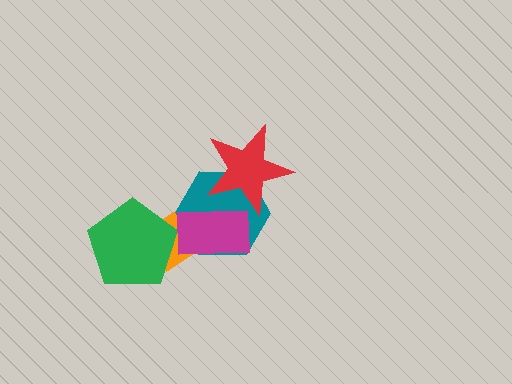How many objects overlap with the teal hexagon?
3 objects overlap with the teal hexagon.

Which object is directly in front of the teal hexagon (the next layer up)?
The red star is directly in front of the teal hexagon.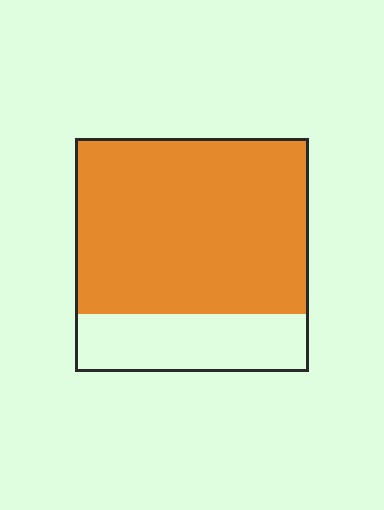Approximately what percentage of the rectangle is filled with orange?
Approximately 75%.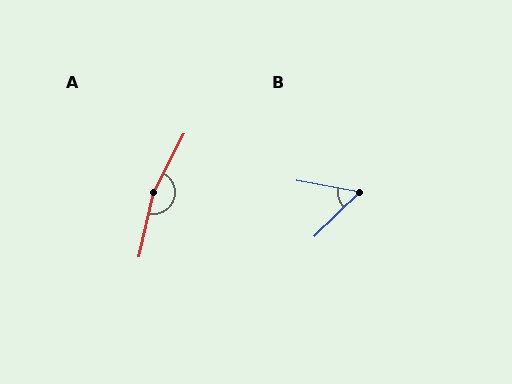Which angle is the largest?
A, at approximately 166 degrees.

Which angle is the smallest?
B, at approximately 55 degrees.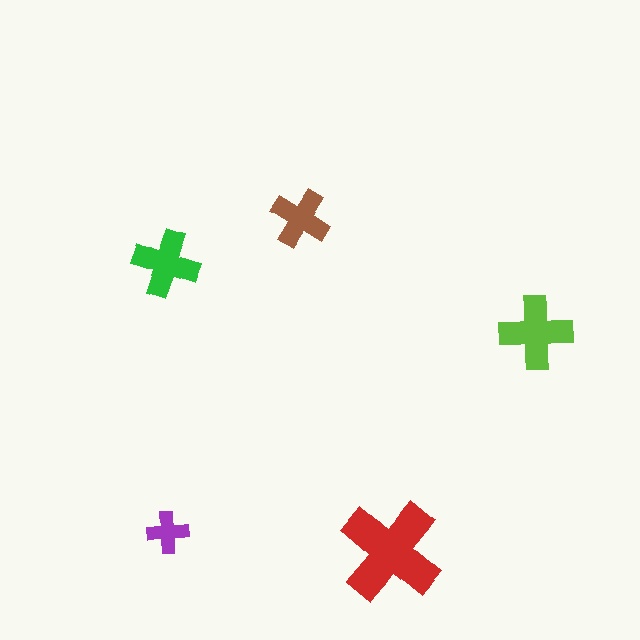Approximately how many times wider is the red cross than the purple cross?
About 2.5 times wider.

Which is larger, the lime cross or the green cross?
The lime one.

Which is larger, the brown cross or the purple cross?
The brown one.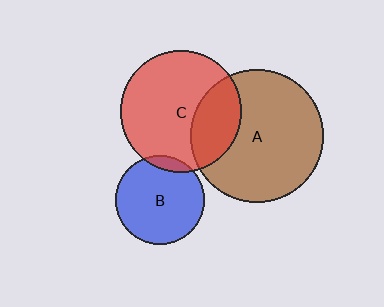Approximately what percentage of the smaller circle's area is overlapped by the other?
Approximately 30%.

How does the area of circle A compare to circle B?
Approximately 2.3 times.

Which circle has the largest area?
Circle A (brown).